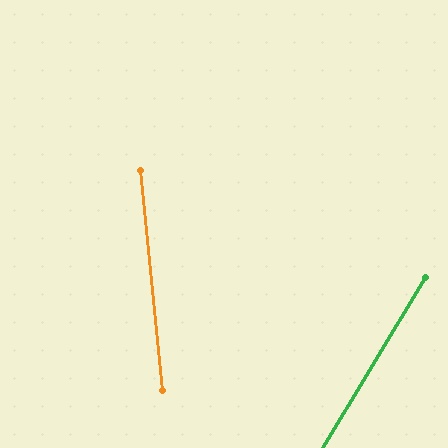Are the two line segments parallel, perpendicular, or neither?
Neither parallel nor perpendicular — they differ by about 37°.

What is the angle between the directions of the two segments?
Approximately 37 degrees.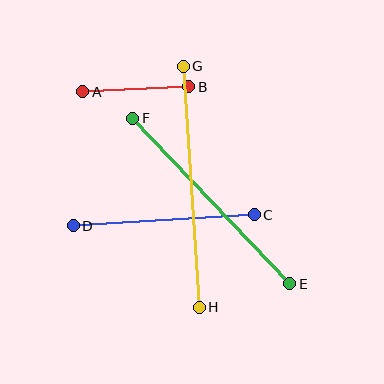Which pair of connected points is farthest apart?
Points G and H are farthest apart.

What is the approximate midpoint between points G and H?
The midpoint is at approximately (191, 187) pixels.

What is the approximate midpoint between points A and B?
The midpoint is at approximately (136, 89) pixels.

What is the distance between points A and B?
The distance is approximately 106 pixels.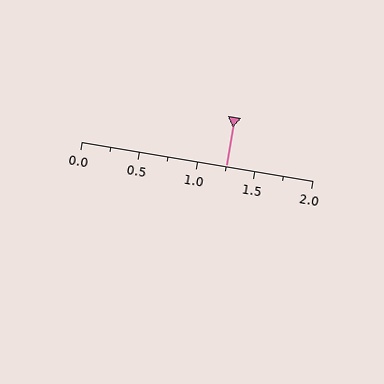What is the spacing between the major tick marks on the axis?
The major ticks are spaced 0.5 apart.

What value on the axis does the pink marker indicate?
The marker indicates approximately 1.25.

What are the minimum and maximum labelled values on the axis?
The axis runs from 0.0 to 2.0.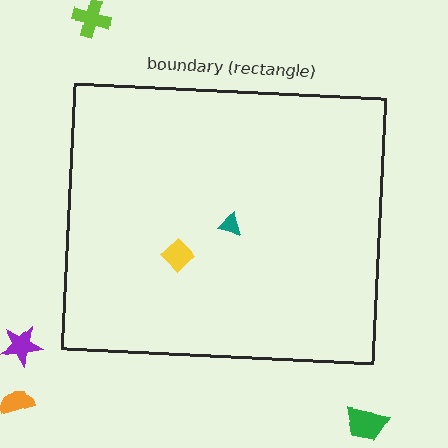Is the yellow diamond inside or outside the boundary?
Inside.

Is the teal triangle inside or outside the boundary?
Inside.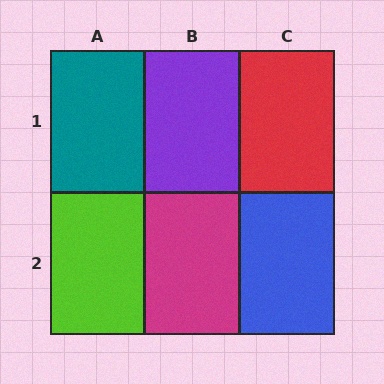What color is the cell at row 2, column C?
Blue.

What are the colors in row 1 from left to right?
Teal, purple, red.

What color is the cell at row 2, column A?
Lime.